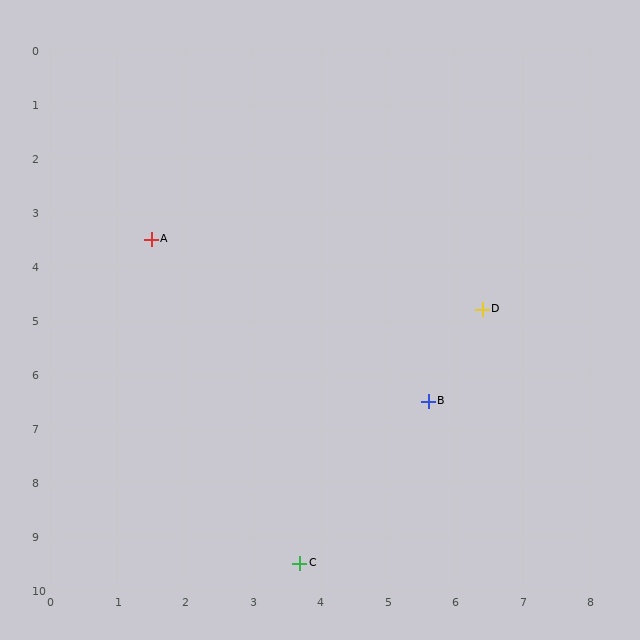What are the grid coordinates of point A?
Point A is at approximately (1.5, 3.5).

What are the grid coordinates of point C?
Point C is at approximately (3.7, 9.5).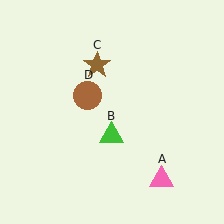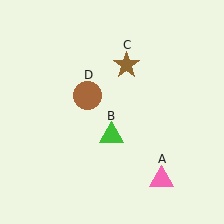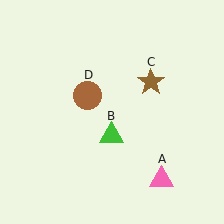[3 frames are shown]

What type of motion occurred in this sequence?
The brown star (object C) rotated clockwise around the center of the scene.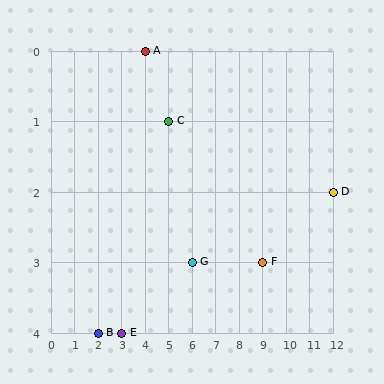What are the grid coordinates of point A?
Point A is at grid coordinates (4, 0).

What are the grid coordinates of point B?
Point B is at grid coordinates (2, 4).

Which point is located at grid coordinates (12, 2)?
Point D is at (12, 2).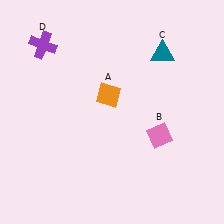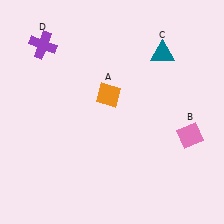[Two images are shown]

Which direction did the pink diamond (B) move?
The pink diamond (B) moved right.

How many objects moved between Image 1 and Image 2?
1 object moved between the two images.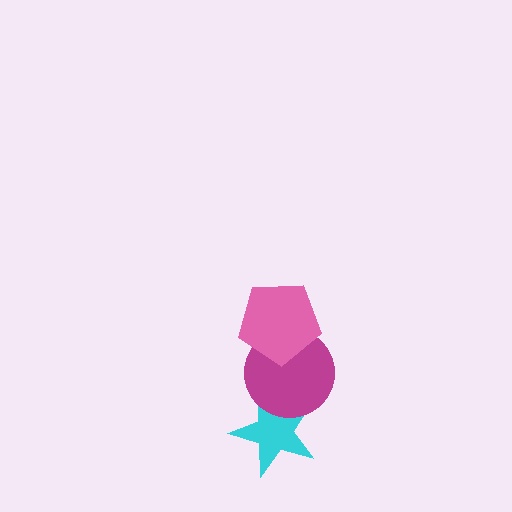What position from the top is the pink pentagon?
The pink pentagon is 1st from the top.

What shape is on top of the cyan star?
The magenta circle is on top of the cyan star.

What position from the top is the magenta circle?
The magenta circle is 2nd from the top.